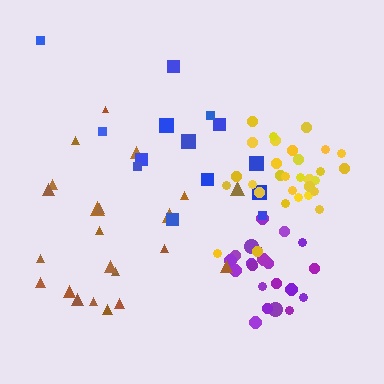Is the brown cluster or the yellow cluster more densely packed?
Yellow.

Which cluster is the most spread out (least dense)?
Blue.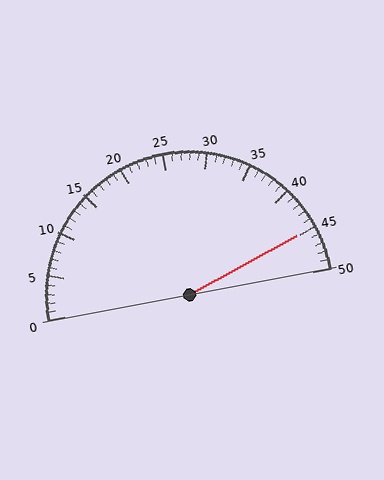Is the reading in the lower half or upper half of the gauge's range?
The reading is in the upper half of the range (0 to 50).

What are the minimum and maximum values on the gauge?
The gauge ranges from 0 to 50.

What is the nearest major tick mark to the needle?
The nearest major tick mark is 45.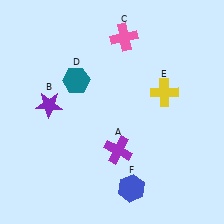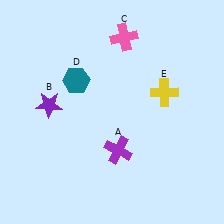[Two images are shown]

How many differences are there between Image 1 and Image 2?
There is 1 difference between the two images.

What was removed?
The blue hexagon (F) was removed in Image 2.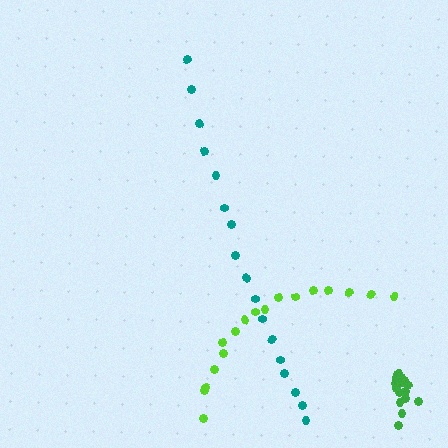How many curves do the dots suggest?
There are 3 distinct paths.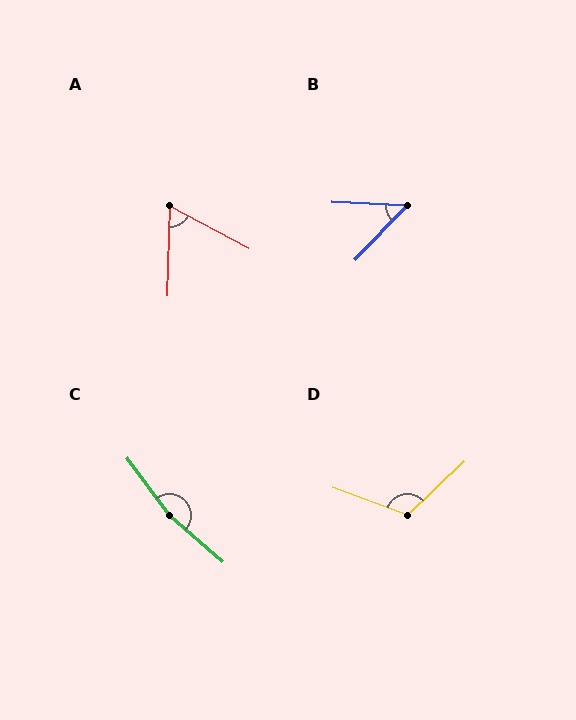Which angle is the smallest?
B, at approximately 48 degrees.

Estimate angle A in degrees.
Approximately 63 degrees.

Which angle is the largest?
C, at approximately 167 degrees.